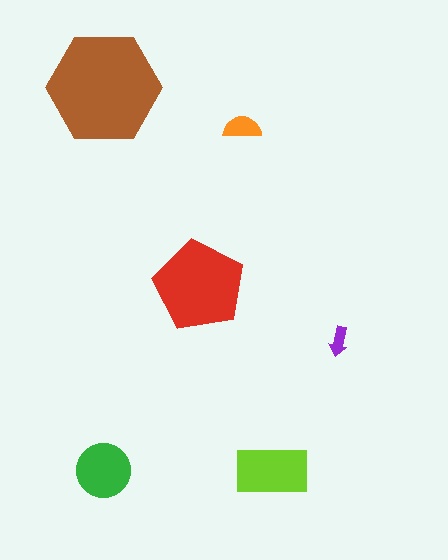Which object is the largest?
The brown hexagon.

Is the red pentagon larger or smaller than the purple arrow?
Larger.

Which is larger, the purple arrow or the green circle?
The green circle.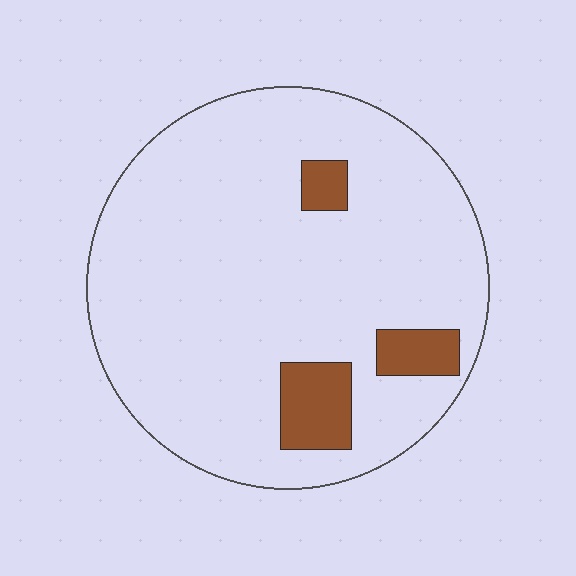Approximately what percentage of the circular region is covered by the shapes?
Approximately 10%.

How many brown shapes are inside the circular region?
3.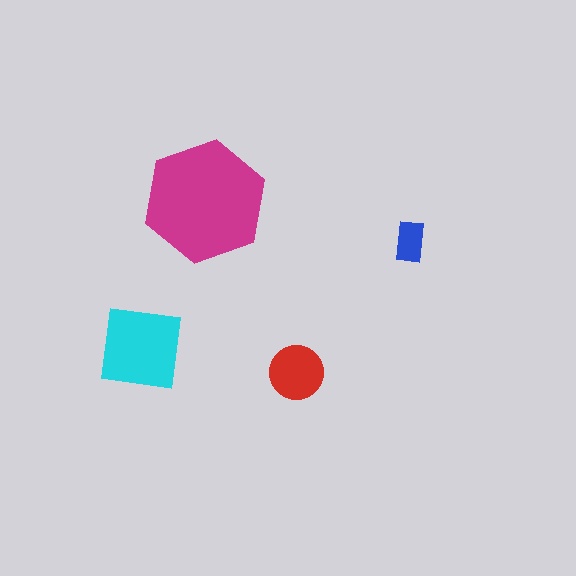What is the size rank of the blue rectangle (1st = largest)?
4th.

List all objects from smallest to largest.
The blue rectangle, the red circle, the cyan square, the magenta hexagon.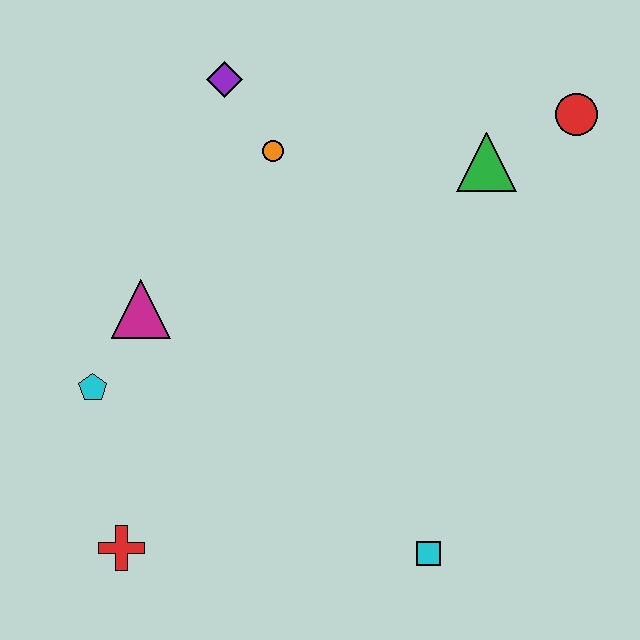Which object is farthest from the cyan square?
The purple diamond is farthest from the cyan square.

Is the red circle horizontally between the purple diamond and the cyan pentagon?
No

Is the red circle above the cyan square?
Yes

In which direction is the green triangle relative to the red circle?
The green triangle is to the left of the red circle.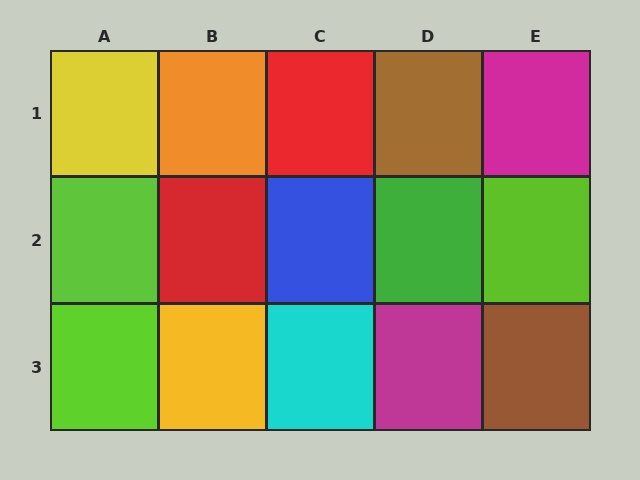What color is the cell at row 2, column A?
Lime.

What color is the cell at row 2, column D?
Green.